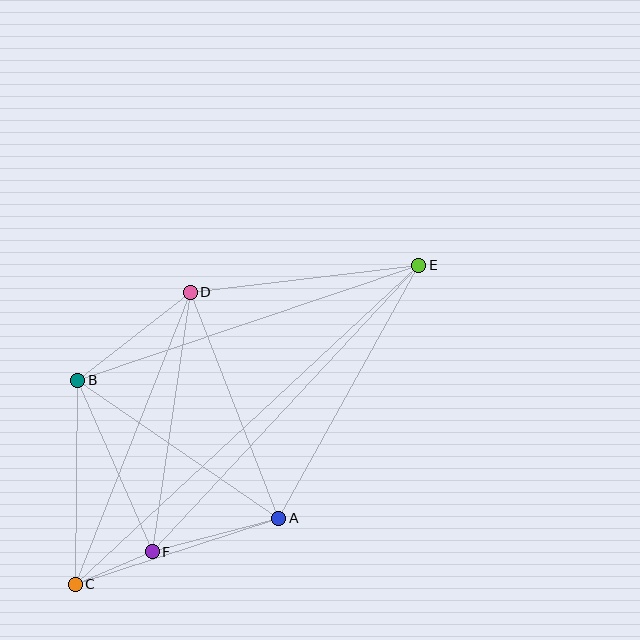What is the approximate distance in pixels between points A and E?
The distance between A and E is approximately 289 pixels.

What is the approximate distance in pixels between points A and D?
The distance between A and D is approximately 243 pixels.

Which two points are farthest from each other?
Points C and E are farthest from each other.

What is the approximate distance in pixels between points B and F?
The distance between B and F is approximately 187 pixels.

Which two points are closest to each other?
Points C and F are closest to each other.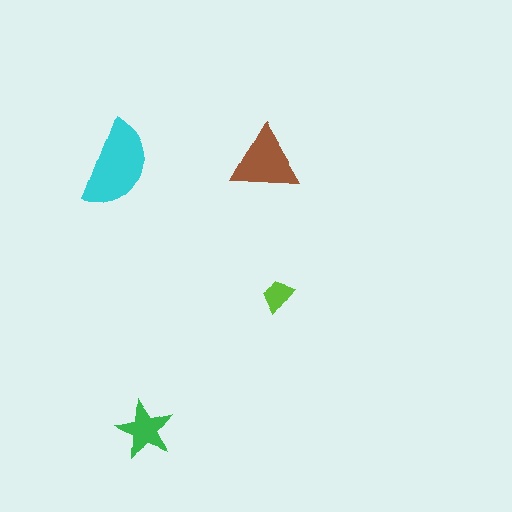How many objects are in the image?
There are 4 objects in the image.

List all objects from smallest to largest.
The lime trapezoid, the green star, the brown triangle, the cyan semicircle.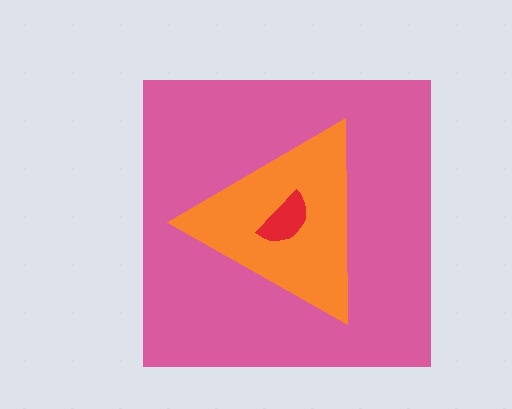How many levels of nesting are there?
3.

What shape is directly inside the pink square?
The orange triangle.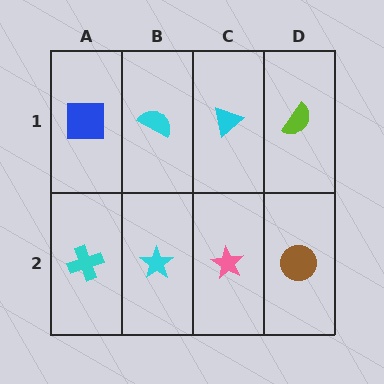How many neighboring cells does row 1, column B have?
3.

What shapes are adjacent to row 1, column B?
A cyan star (row 2, column B), a blue square (row 1, column A), a cyan triangle (row 1, column C).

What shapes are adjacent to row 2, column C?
A cyan triangle (row 1, column C), a cyan star (row 2, column B), a brown circle (row 2, column D).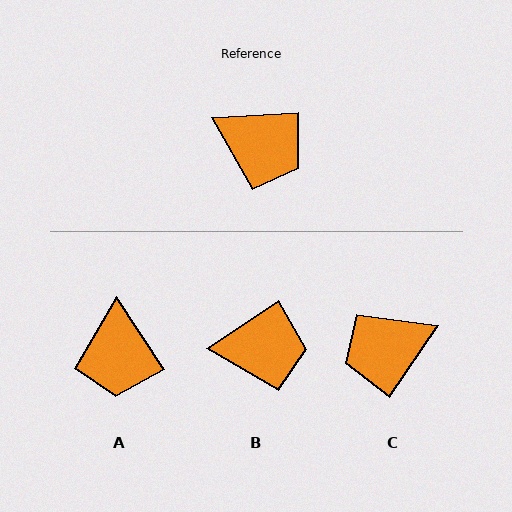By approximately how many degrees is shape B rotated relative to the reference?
Approximately 30 degrees counter-clockwise.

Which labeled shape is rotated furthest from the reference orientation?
C, about 128 degrees away.